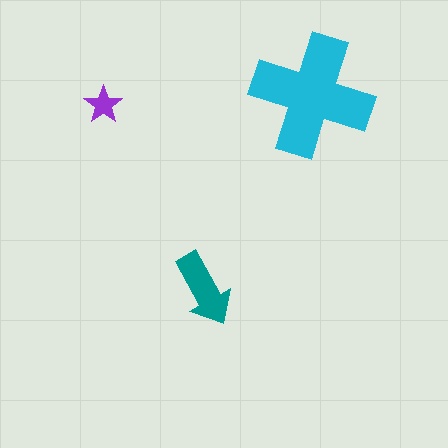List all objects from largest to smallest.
The cyan cross, the teal arrow, the purple star.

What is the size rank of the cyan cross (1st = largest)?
1st.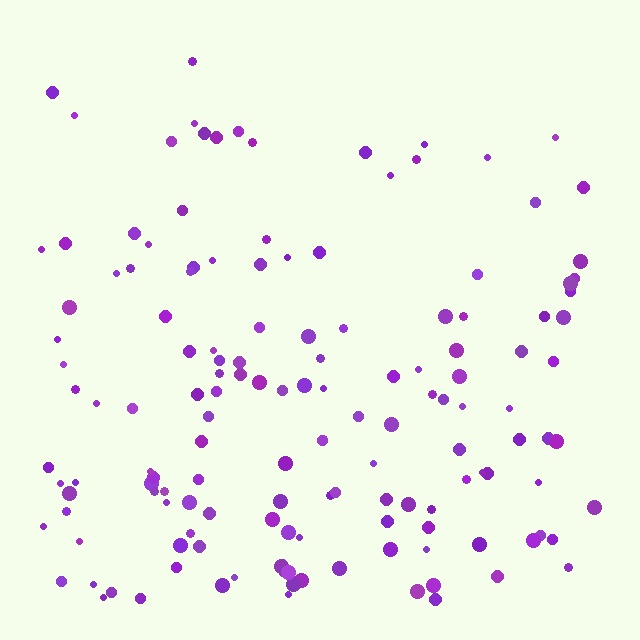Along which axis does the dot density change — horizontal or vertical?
Vertical.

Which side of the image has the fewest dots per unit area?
The top.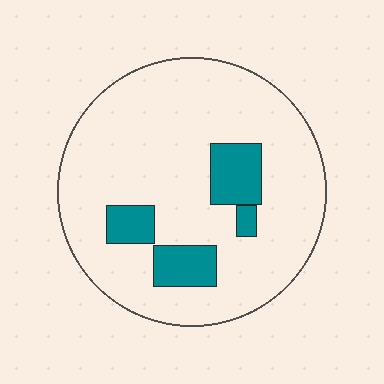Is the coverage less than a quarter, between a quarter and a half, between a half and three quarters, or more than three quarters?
Less than a quarter.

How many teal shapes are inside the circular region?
4.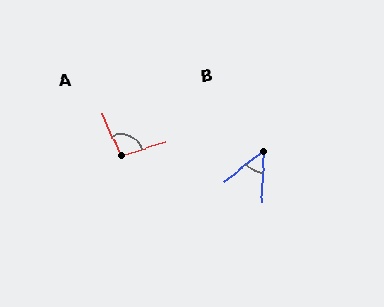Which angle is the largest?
A, at approximately 95 degrees.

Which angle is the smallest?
B, at approximately 49 degrees.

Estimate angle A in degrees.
Approximately 95 degrees.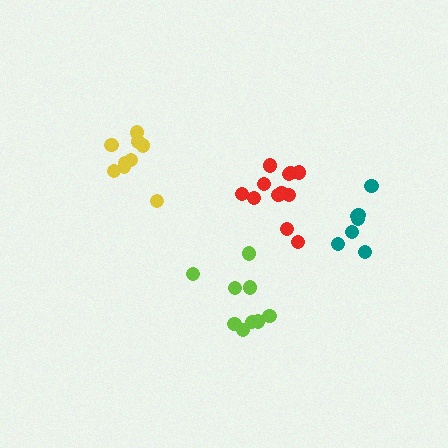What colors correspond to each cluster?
The clusters are colored: lime, yellow, red, teal.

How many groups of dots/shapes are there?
There are 4 groups.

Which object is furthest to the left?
The yellow cluster is leftmost.